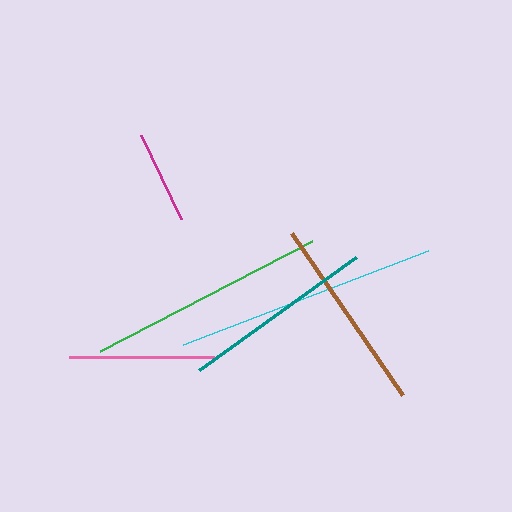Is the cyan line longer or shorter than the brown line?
The cyan line is longer than the brown line.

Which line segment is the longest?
The cyan line is the longest at approximately 263 pixels.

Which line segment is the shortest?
The magenta line is the shortest at approximately 93 pixels.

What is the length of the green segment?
The green segment is approximately 239 pixels long.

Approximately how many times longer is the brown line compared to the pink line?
The brown line is approximately 1.4 times the length of the pink line.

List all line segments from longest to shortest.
From longest to shortest: cyan, green, brown, teal, pink, magenta.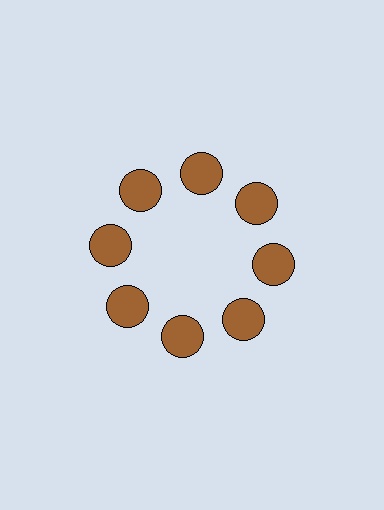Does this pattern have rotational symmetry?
Yes, this pattern has 8-fold rotational symmetry. It looks the same after rotating 45 degrees around the center.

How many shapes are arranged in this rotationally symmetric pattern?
There are 8 shapes, arranged in 8 groups of 1.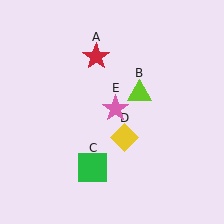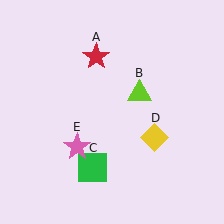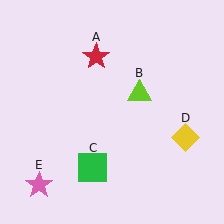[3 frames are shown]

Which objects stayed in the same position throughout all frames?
Red star (object A) and lime triangle (object B) and green square (object C) remained stationary.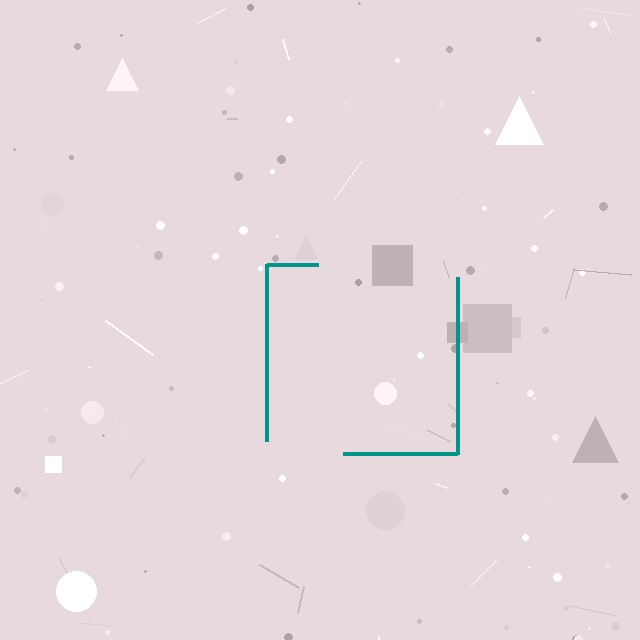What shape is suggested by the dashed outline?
The dashed outline suggests a square.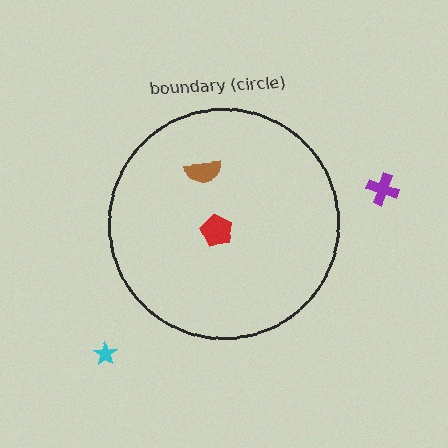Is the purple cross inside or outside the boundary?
Outside.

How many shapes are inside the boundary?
2 inside, 2 outside.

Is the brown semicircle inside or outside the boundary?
Inside.